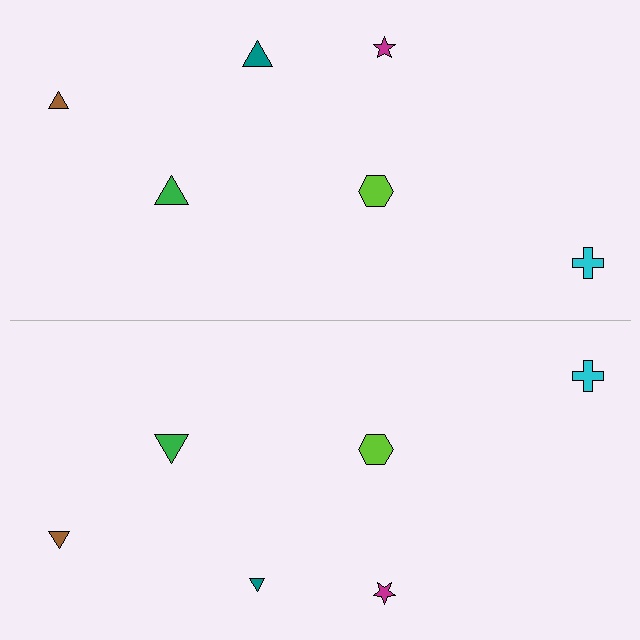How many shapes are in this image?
There are 12 shapes in this image.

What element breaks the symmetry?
The teal triangle on the bottom side has a different size than its mirror counterpart.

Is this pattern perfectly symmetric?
No, the pattern is not perfectly symmetric. The teal triangle on the bottom side has a different size than its mirror counterpart.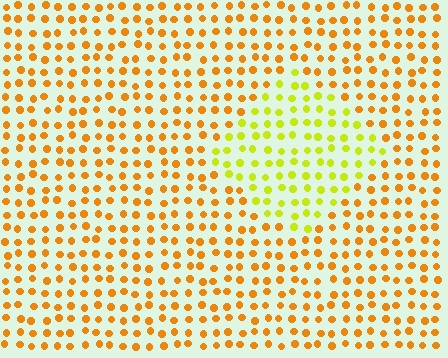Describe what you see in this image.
The image is filled with small orange elements in a uniform arrangement. A diamond-shaped region is visible where the elements are tinted to a slightly different hue, forming a subtle color boundary.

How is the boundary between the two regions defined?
The boundary is defined purely by a slight shift in hue (about 37 degrees). Spacing, size, and orientation are identical on both sides.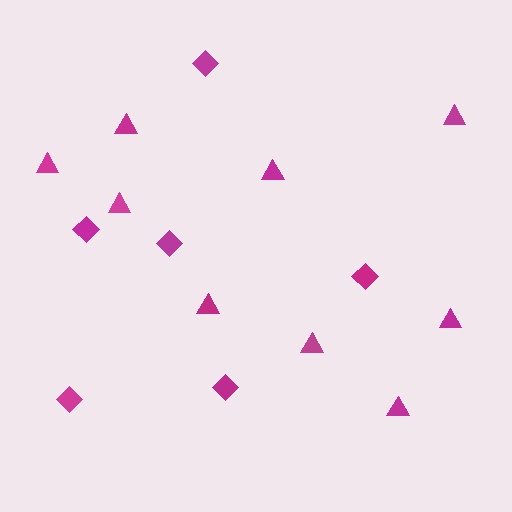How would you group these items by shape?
There are 2 groups: one group of triangles (9) and one group of diamonds (6).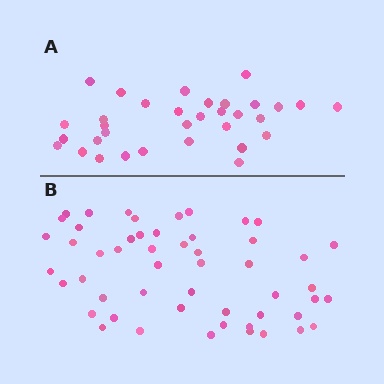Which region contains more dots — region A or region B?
Region B (the bottom region) has more dots.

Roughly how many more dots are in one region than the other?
Region B has approximately 20 more dots than region A.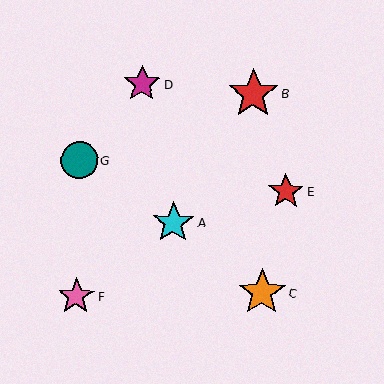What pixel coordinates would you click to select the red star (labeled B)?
Click at (253, 94) to select the red star B.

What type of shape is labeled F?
Shape F is a pink star.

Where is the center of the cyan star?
The center of the cyan star is at (174, 223).